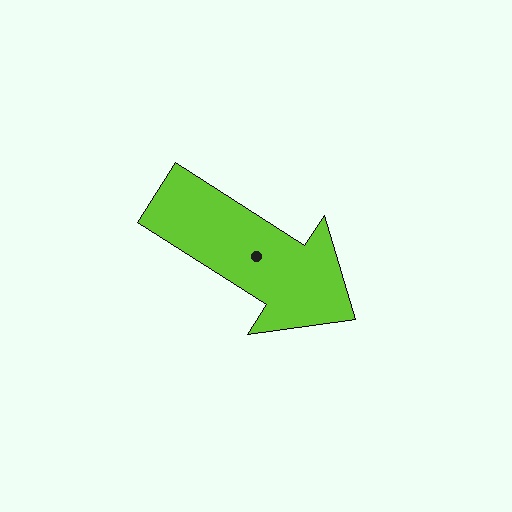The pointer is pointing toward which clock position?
Roughly 4 o'clock.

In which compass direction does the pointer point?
Southeast.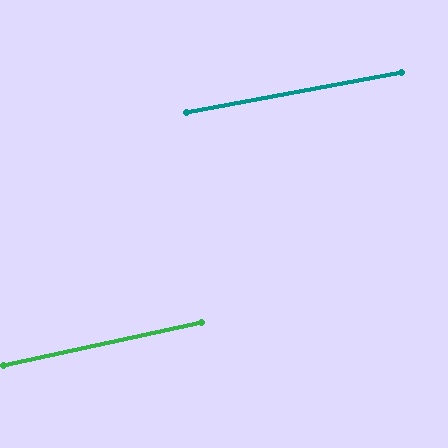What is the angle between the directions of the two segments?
Approximately 2 degrees.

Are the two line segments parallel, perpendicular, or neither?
Parallel — their directions differ by only 1.9°.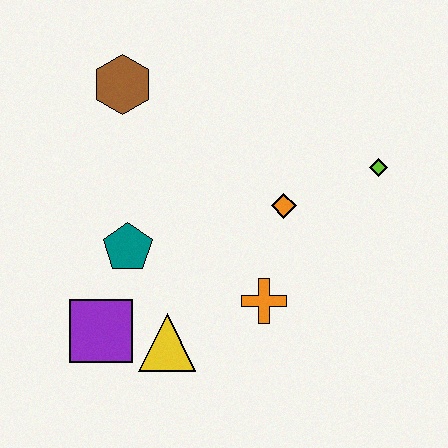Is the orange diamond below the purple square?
No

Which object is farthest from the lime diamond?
The purple square is farthest from the lime diamond.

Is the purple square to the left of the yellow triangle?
Yes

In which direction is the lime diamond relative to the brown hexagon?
The lime diamond is to the right of the brown hexagon.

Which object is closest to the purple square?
The yellow triangle is closest to the purple square.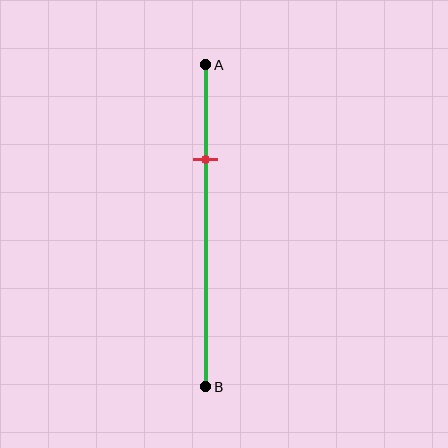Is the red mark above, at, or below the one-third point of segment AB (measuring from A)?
The red mark is above the one-third point of segment AB.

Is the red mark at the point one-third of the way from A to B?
No, the mark is at about 30% from A, not at the 33% one-third point.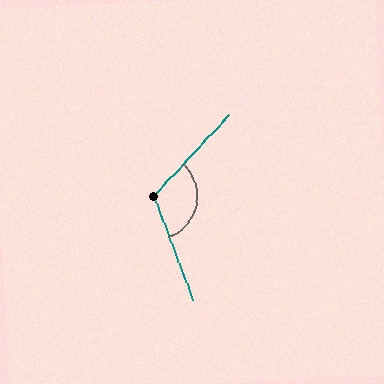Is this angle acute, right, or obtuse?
It is obtuse.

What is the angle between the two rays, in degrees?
Approximately 117 degrees.